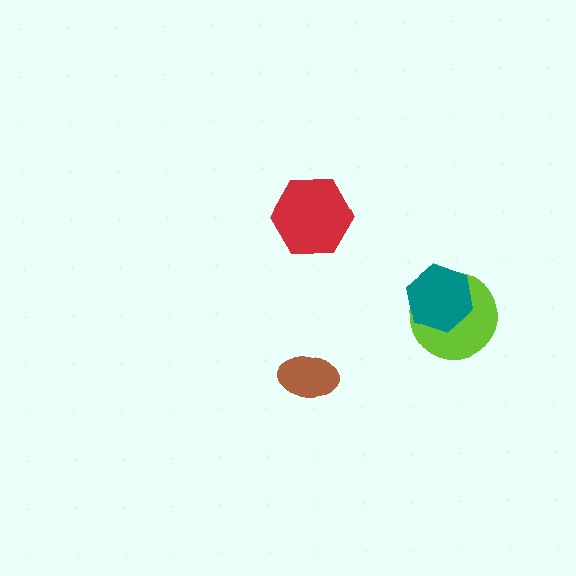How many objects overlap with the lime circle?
1 object overlaps with the lime circle.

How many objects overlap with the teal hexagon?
1 object overlaps with the teal hexagon.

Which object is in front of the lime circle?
The teal hexagon is in front of the lime circle.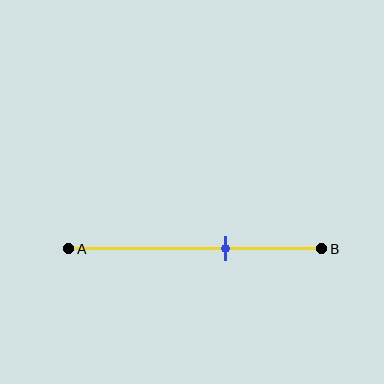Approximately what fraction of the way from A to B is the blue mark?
The blue mark is approximately 60% of the way from A to B.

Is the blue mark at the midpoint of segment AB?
No, the mark is at about 60% from A, not at the 50% midpoint.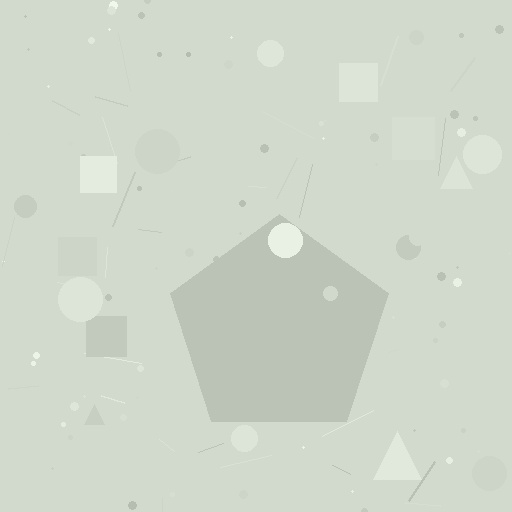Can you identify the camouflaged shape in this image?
The camouflaged shape is a pentagon.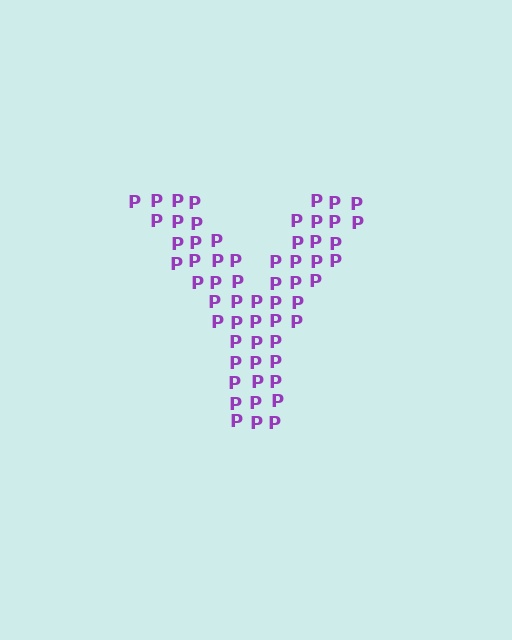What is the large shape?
The large shape is the letter Y.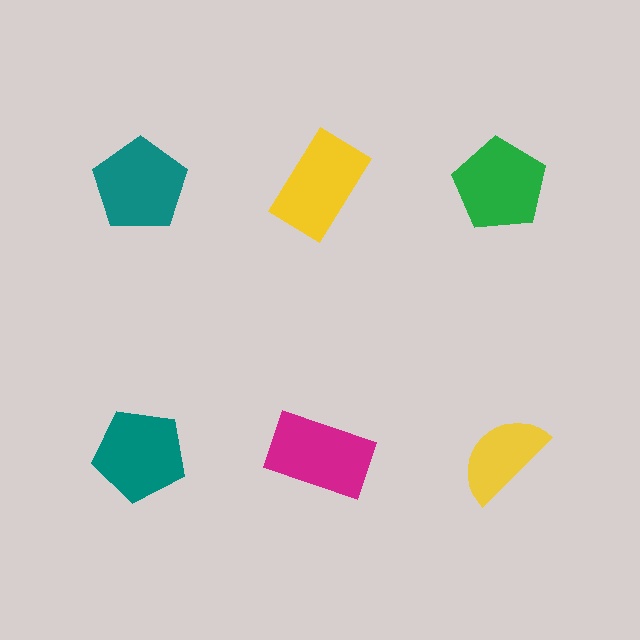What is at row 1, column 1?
A teal pentagon.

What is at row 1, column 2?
A yellow rectangle.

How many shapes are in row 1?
3 shapes.